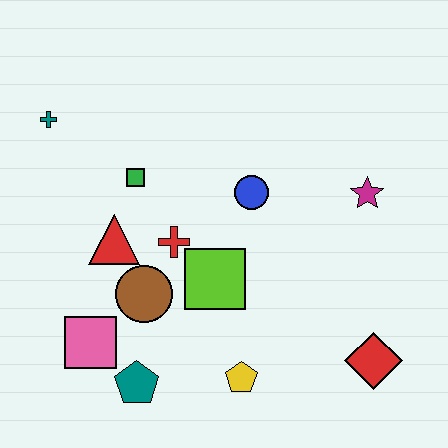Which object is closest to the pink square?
The teal pentagon is closest to the pink square.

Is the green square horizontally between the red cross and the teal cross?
Yes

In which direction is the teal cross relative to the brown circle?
The teal cross is above the brown circle.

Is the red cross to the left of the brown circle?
No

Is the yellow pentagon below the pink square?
Yes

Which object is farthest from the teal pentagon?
The magenta star is farthest from the teal pentagon.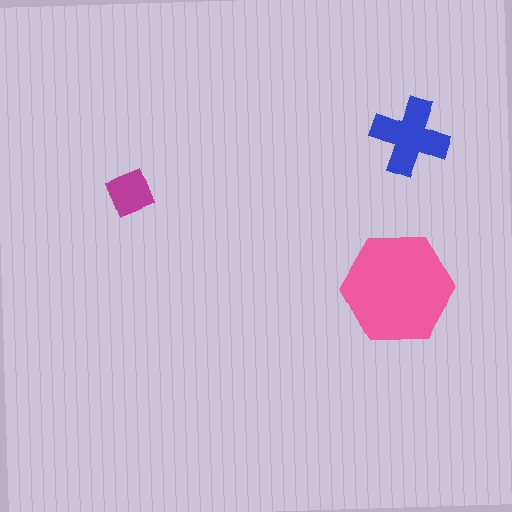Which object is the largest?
The pink hexagon.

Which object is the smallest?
The magenta diamond.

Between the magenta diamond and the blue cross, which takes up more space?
The blue cross.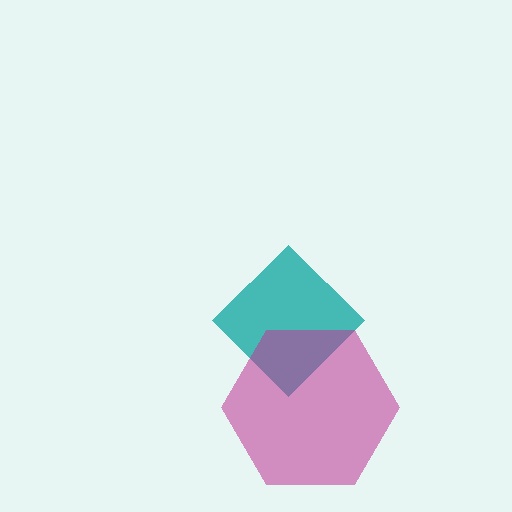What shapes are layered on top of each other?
The layered shapes are: a teal diamond, a magenta hexagon.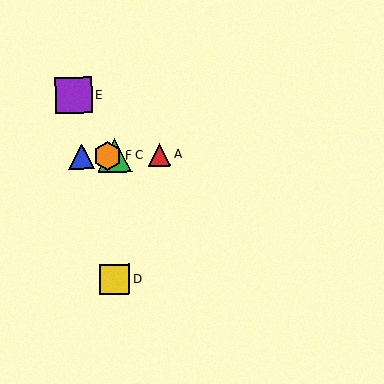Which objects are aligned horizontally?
Objects A, B, C, F are aligned horizontally.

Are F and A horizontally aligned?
Yes, both are at y≈156.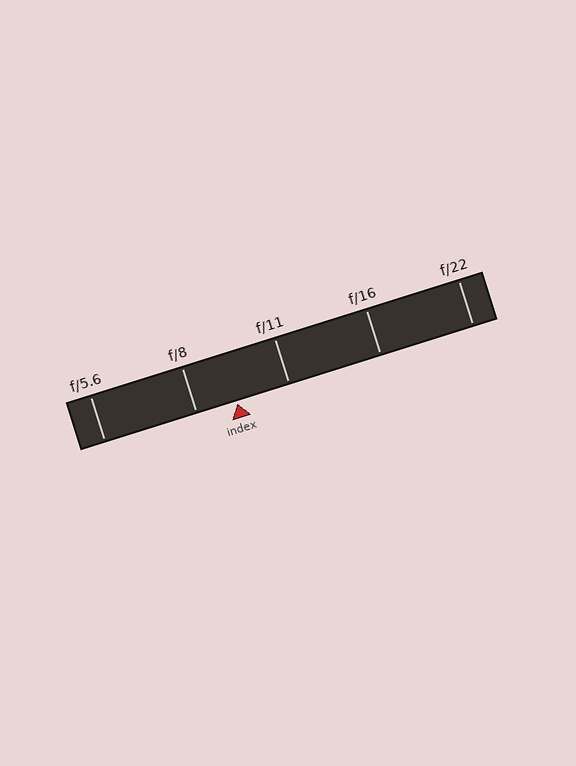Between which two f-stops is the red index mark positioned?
The index mark is between f/8 and f/11.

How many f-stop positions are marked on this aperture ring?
There are 5 f-stop positions marked.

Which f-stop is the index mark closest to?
The index mark is closest to f/8.